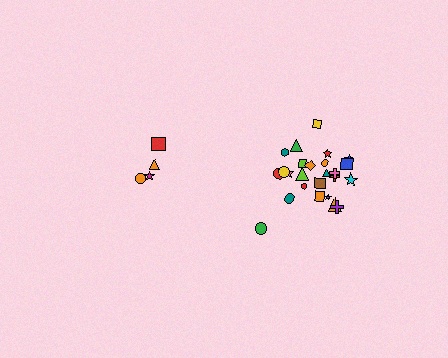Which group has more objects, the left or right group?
The right group.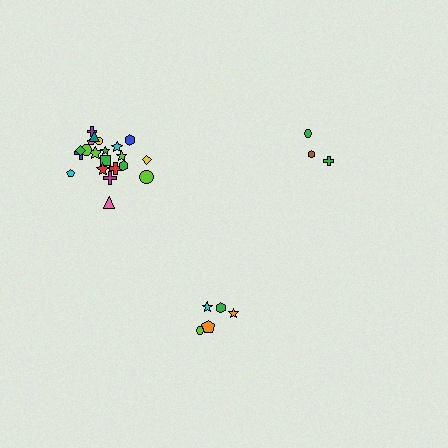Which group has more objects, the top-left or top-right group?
The top-left group.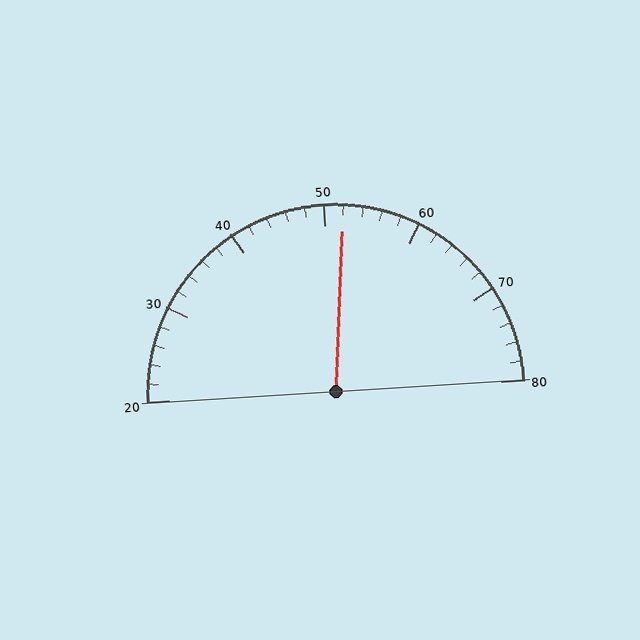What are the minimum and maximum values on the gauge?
The gauge ranges from 20 to 80.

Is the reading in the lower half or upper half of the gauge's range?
The reading is in the upper half of the range (20 to 80).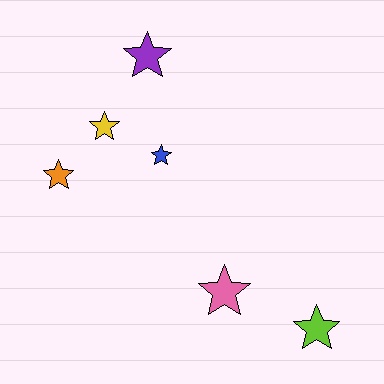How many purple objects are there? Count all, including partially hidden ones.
There is 1 purple object.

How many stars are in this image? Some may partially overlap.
There are 6 stars.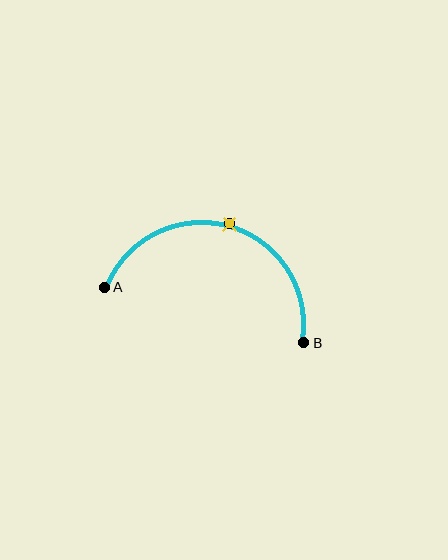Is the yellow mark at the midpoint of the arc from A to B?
Yes. The yellow mark lies on the arc at equal arc-length from both A and B — it is the arc midpoint.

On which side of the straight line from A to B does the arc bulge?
The arc bulges above the straight line connecting A and B.